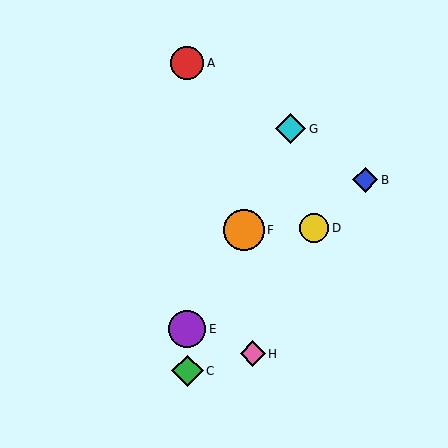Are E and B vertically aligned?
No, E is at x≈187 and B is at x≈365.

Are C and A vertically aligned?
Yes, both are at x≈187.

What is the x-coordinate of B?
Object B is at x≈365.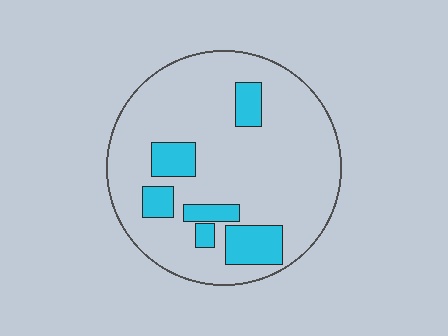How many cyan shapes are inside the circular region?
6.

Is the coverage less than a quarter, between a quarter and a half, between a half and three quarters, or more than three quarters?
Less than a quarter.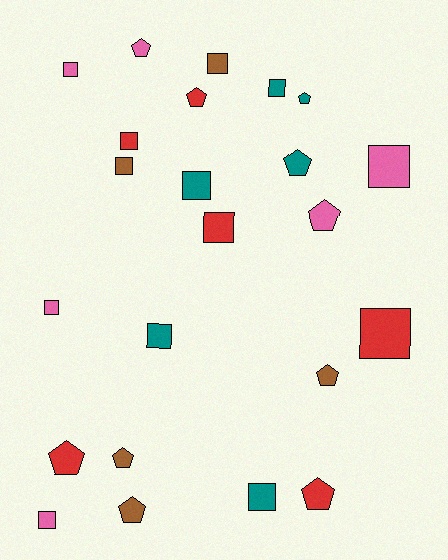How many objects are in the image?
There are 23 objects.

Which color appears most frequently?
Pink, with 6 objects.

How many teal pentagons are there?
There are 2 teal pentagons.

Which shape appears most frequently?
Square, with 13 objects.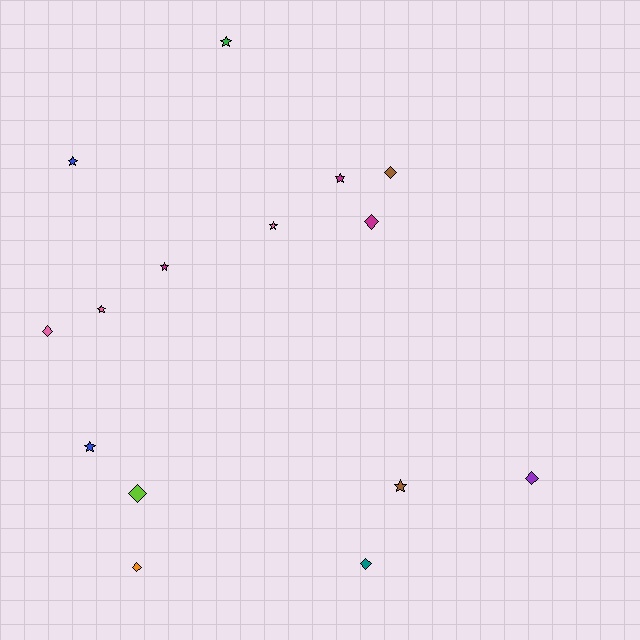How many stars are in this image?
There are 8 stars.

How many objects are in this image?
There are 15 objects.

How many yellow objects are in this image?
There are no yellow objects.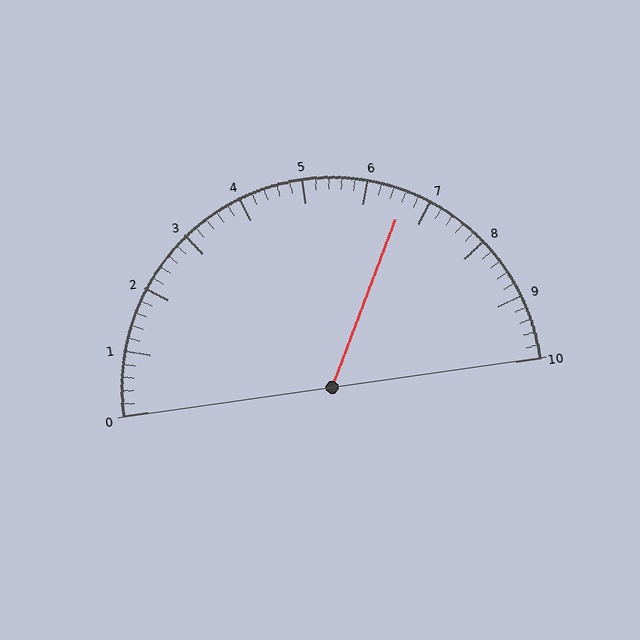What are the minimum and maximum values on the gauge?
The gauge ranges from 0 to 10.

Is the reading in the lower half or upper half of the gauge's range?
The reading is in the upper half of the range (0 to 10).